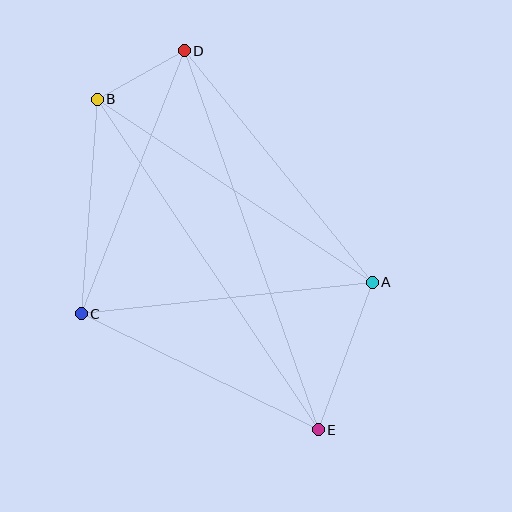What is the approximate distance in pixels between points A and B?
The distance between A and B is approximately 330 pixels.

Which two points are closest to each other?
Points B and D are closest to each other.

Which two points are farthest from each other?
Points D and E are farthest from each other.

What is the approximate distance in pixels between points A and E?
The distance between A and E is approximately 157 pixels.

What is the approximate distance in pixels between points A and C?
The distance between A and C is approximately 292 pixels.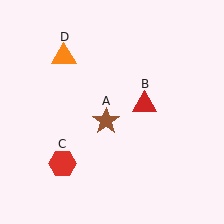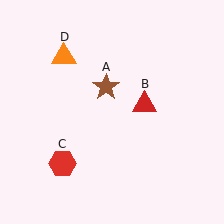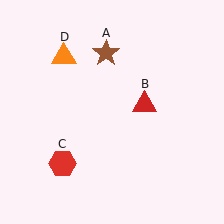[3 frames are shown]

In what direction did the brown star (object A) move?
The brown star (object A) moved up.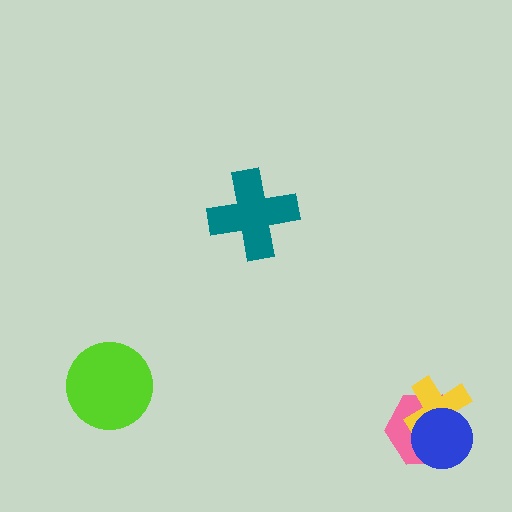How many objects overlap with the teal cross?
0 objects overlap with the teal cross.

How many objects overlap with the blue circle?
2 objects overlap with the blue circle.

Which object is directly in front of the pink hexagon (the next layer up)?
The yellow cross is directly in front of the pink hexagon.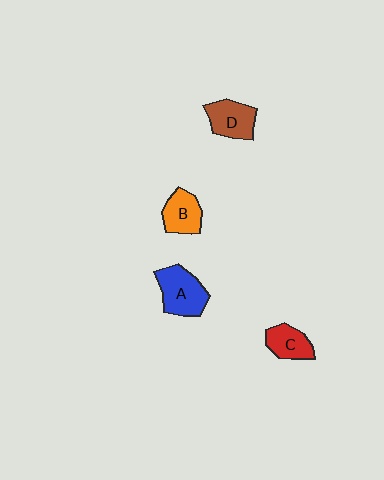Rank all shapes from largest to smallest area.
From largest to smallest: A (blue), D (brown), B (orange), C (red).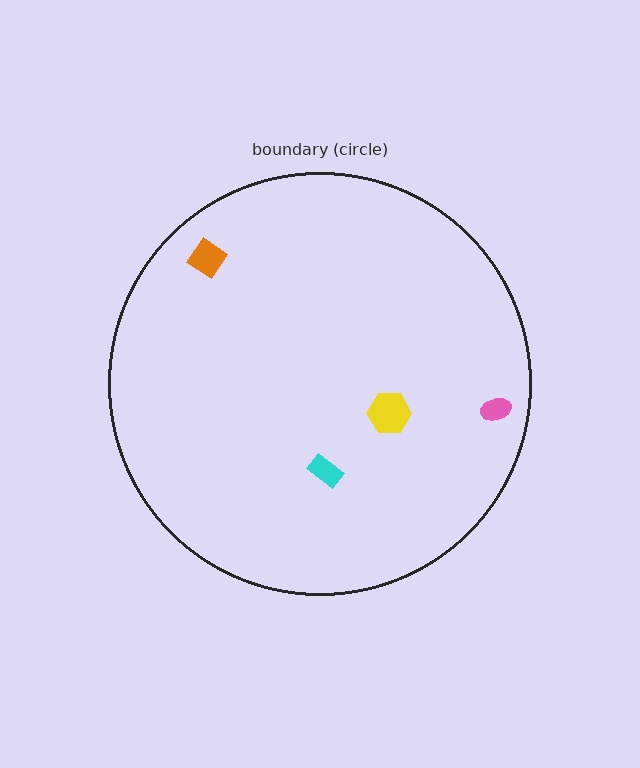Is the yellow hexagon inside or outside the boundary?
Inside.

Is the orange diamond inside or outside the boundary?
Inside.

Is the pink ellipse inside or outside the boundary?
Inside.